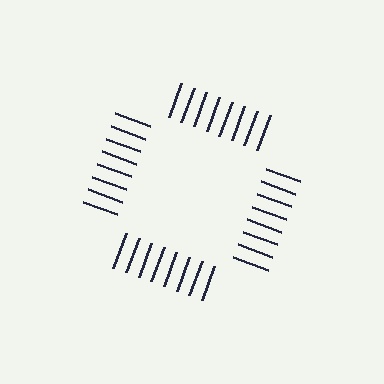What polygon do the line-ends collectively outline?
An illusory square — the line segments terminate on its edges but no continuous stroke is drawn.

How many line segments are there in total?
32 — 8 along each of the 4 edges.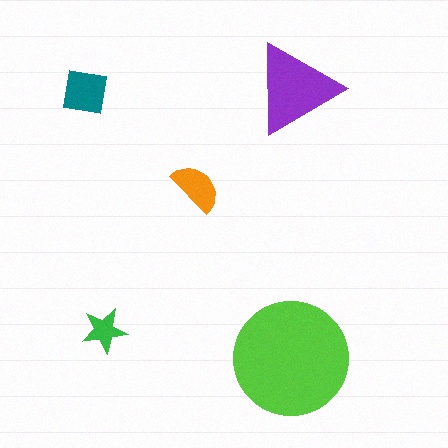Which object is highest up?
The purple triangle is topmost.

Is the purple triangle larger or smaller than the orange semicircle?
Larger.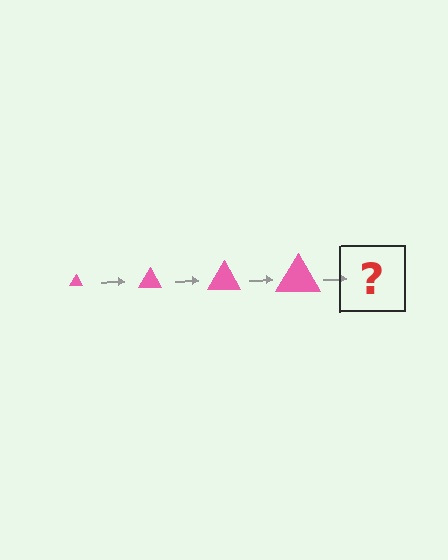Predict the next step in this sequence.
The next step is a pink triangle, larger than the previous one.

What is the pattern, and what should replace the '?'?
The pattern is that the triangle gets progressively larger each step. The '?' should be a pink triangle, larger than the previous one.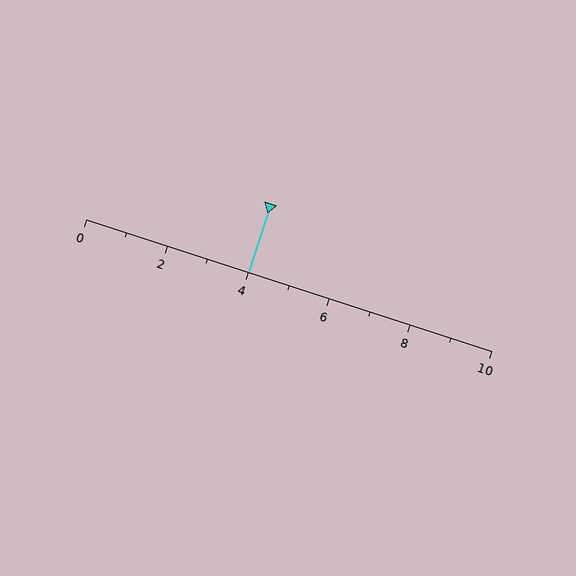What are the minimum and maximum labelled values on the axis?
The axis runs from 0 to 10.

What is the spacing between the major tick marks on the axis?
The major ticks are spaced 2 apart.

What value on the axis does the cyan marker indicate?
The marker indicates approximately 4.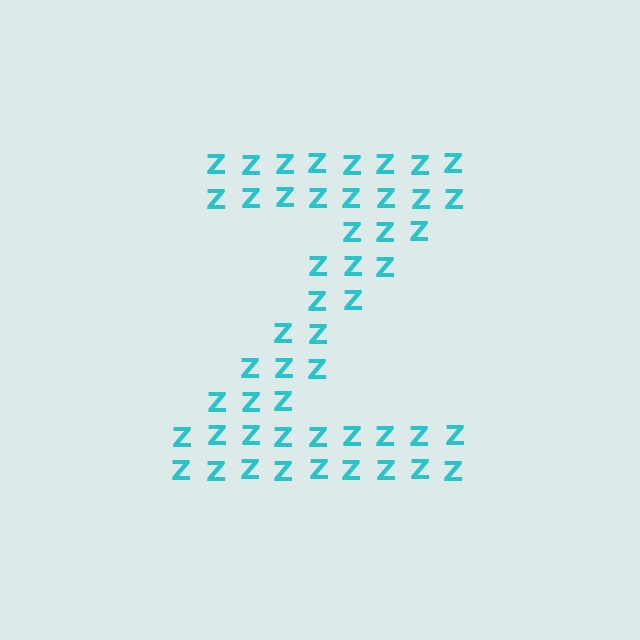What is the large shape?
The large shape is the letter Z.